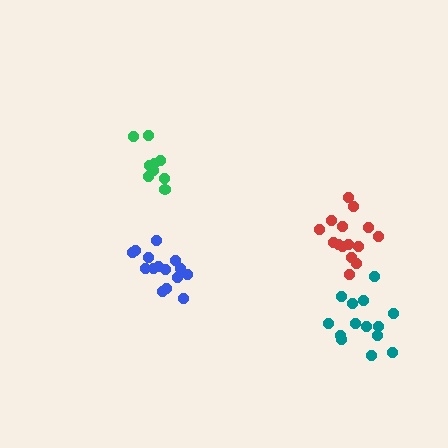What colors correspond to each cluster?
The clusters are colored: red, blue, green, teal.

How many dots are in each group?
Group 1: 15 dots, Group 2: 15 dots, Group 3: 9 dots, Group 4: 14 dots (53 total).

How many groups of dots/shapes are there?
There are 4 groups.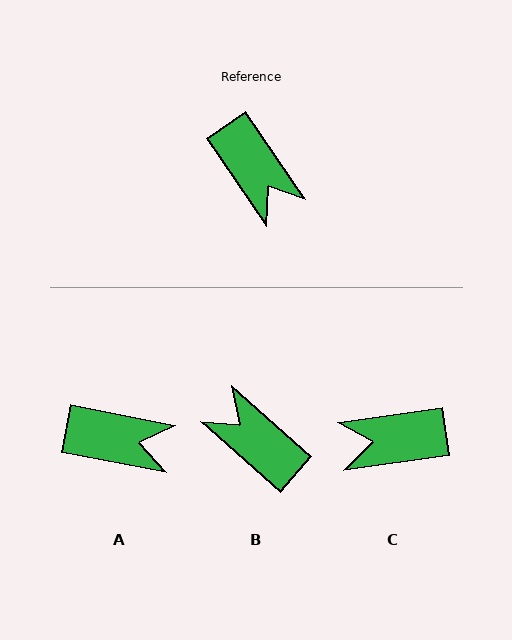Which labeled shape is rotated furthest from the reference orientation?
B, about 166 degrees away.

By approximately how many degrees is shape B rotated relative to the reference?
Approximately 166 degrees clockwise.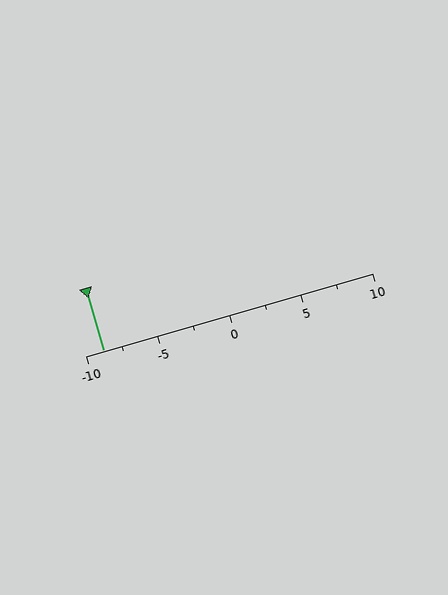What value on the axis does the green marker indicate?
The marker indicates approximately -8.8.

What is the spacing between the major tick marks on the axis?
The major ticks are spaced 5 apart.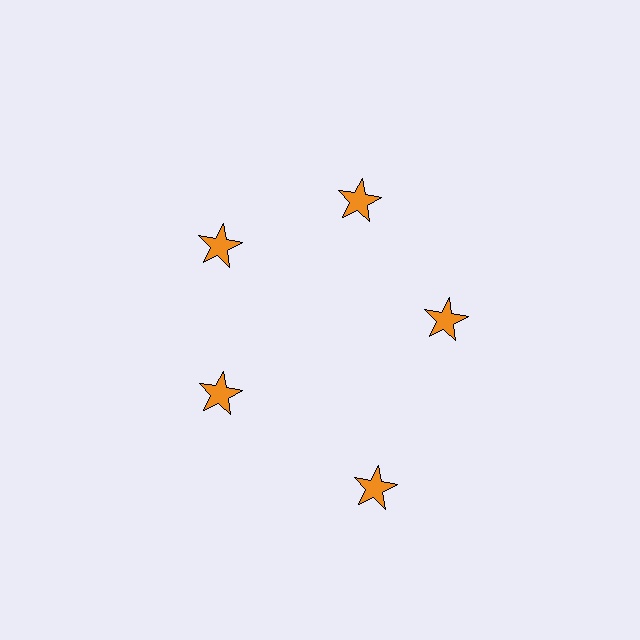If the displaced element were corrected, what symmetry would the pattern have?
It would have 5-fold rotational symmetry — the pattern would map onto itself every 72 degrees.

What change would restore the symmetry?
The symmetry would be restored by moving it inward, back onto the ring so that all 5 stars sit at equal angles and equal distance from the center.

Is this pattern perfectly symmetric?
No. The 5 orange stars are arranged in a ring, but one element near the 5 o'clock position is pushed outward from the center, breaking the 5-fold rotational symmetry.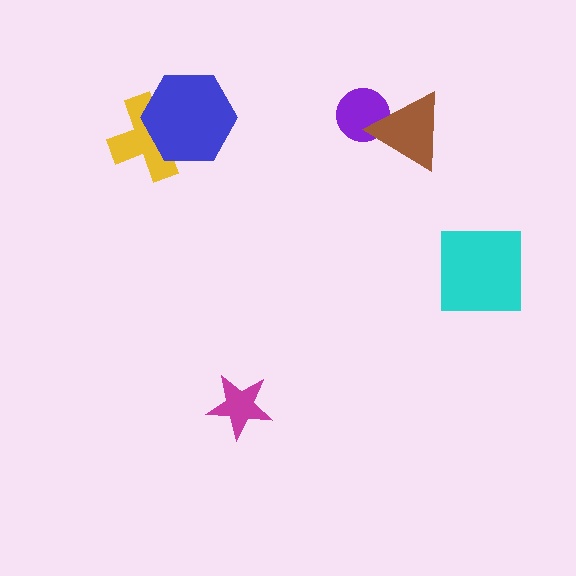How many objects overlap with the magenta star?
0 objects overlap with the magenta star.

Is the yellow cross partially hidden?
Yes, it is partially covered by another shape.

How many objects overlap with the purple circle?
1 object overlaps with the purple circle.